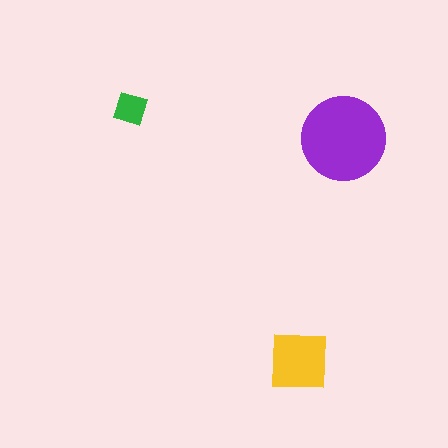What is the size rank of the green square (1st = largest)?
3rd.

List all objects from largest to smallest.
The purple circle, the yellow square, the green square.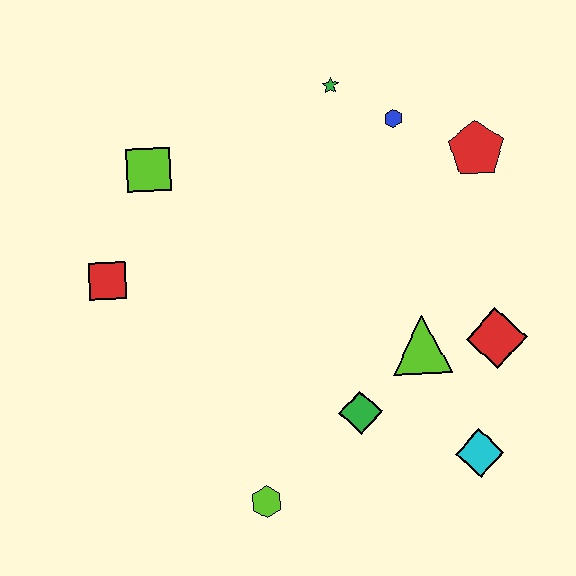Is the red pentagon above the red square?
Yes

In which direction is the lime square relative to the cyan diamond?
The lime square is to the left of the cyan diamond.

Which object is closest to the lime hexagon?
The green diamond is closest to the lime hexagon.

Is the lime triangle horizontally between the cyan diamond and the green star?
Yes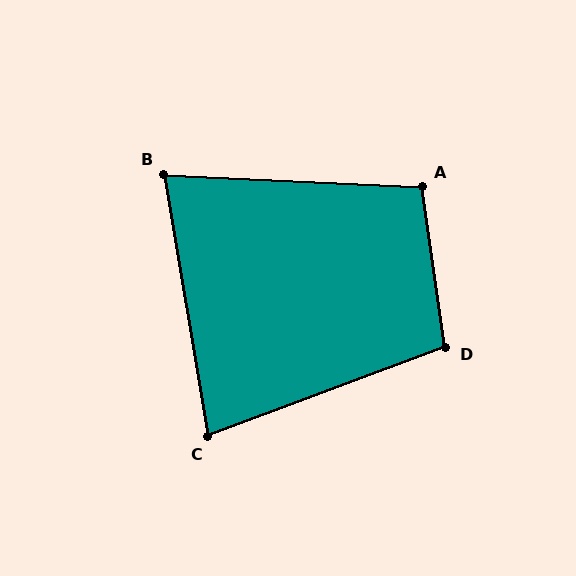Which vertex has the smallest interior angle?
B, at approximately 78 degrees.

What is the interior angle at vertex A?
Approximately 101 degrees (obtuse).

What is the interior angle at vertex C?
Approximately 79 degrees (acute).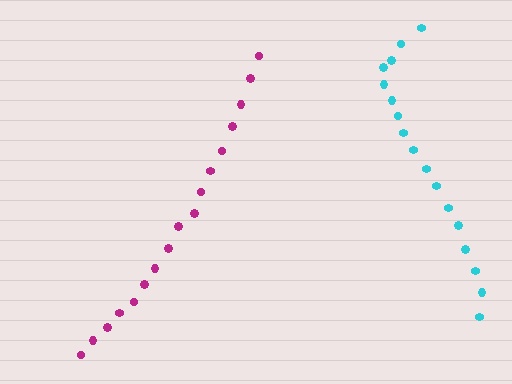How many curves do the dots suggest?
There are 2 distinct paths.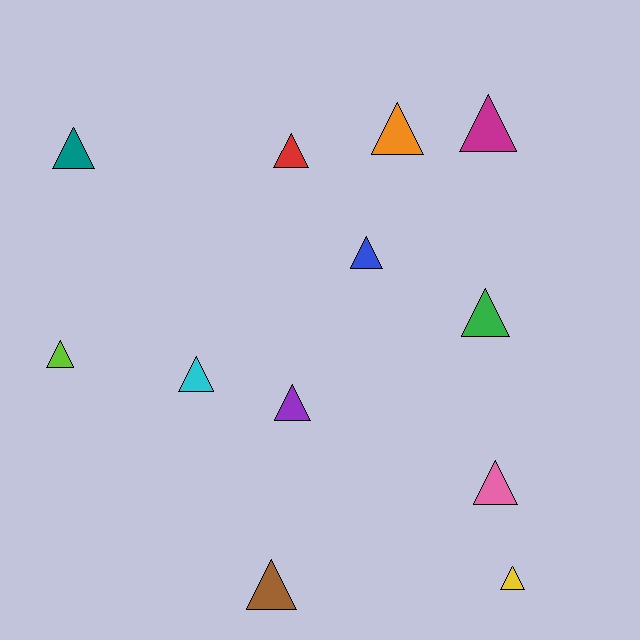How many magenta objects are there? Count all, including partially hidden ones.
There is 1 magenta object.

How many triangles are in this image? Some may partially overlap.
There are 12 triangles.